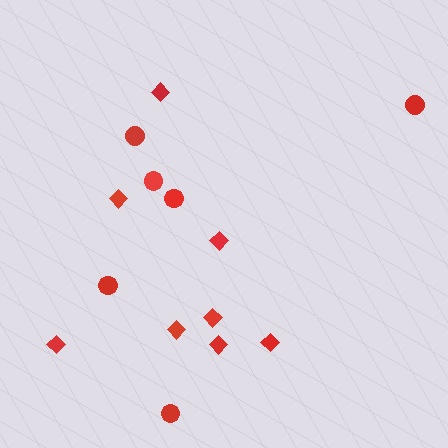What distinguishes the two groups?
There are 2 groups: one group of circles (6) and one group of diamonds (8).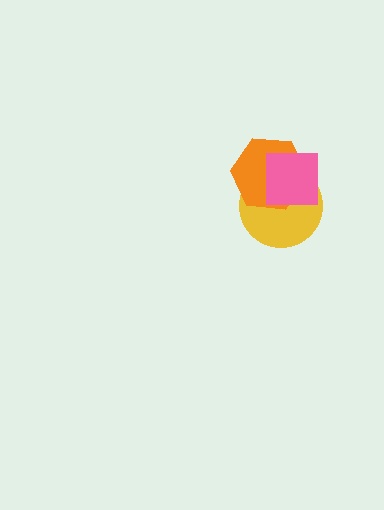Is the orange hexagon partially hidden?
Yes, it is partially covered by another shape.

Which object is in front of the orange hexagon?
The pink square is in front of the orange hexagon.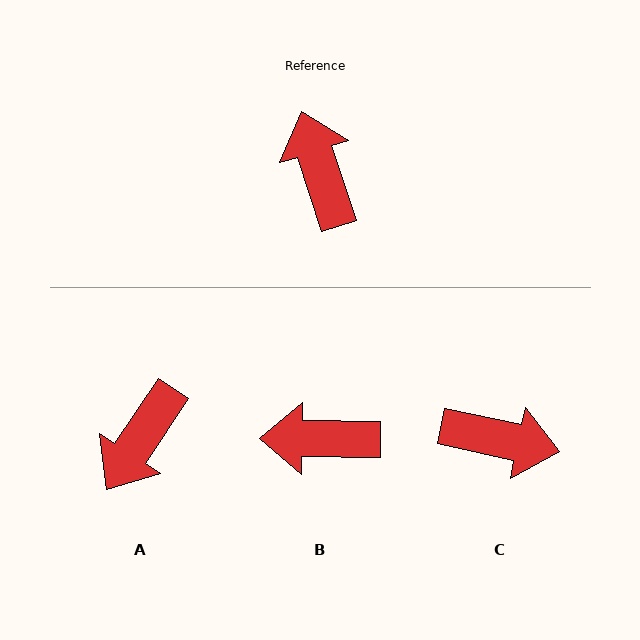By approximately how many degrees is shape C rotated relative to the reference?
Approximately 120 degrees clockwise.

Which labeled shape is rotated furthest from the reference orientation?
A, about 128 degrees away.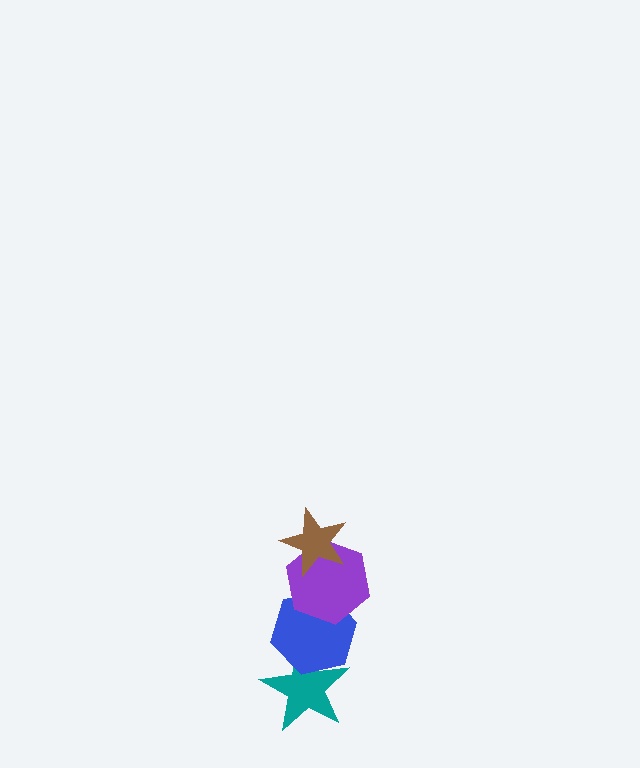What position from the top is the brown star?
The brown star is 1st from the top.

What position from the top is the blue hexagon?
The blue hexagon is 3rd from the top.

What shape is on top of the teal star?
The blue hexagon is on top of the teal star.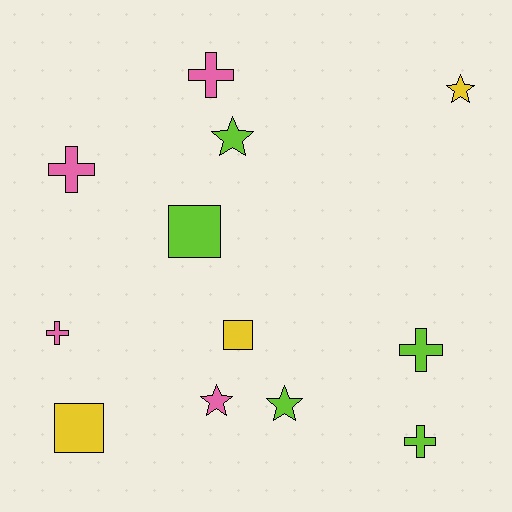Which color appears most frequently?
Lime, with 5 objects.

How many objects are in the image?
There are 12 objects.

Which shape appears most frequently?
Cross, with 5 objects.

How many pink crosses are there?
There are 3 pink crosses.